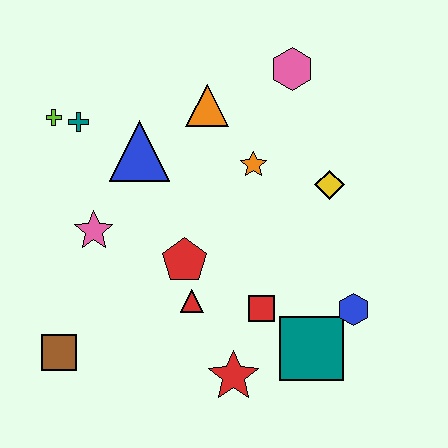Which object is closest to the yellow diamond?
The orange star is closest to the yellow diamond.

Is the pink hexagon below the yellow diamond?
No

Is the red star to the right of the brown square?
Yes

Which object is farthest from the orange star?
The brown square is farthest from the orange star.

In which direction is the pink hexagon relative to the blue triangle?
The pink hexagon is to the right of the blue triangle.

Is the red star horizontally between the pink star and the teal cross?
No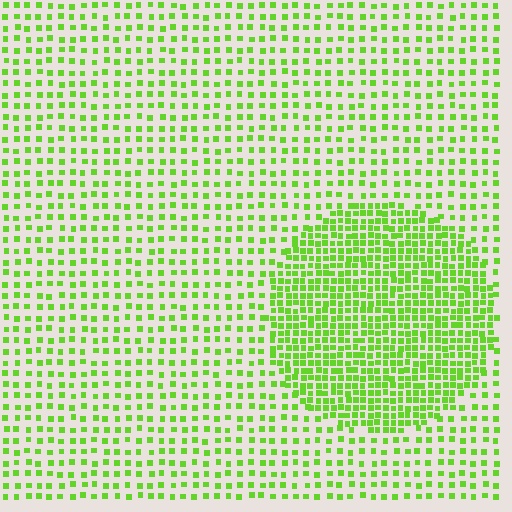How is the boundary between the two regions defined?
The boundary is defined by a change in element density (approximately 2.2x ratio). All elements are the same color, size, and shape.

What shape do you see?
I see a circle.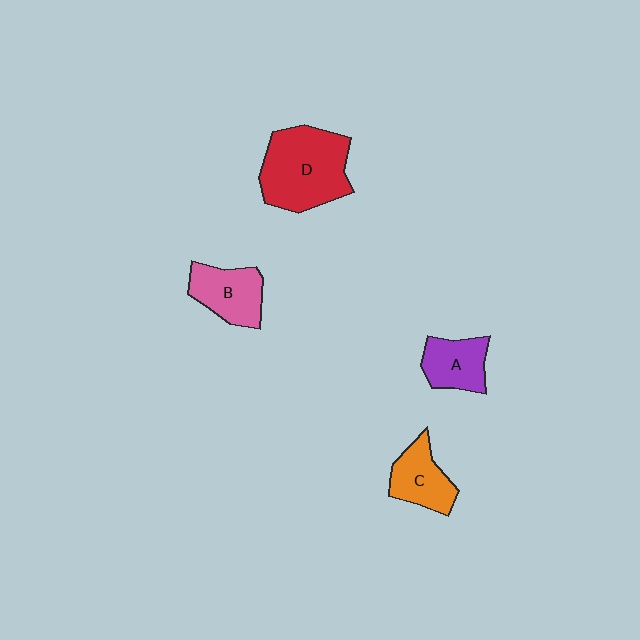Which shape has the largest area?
Shape D (red).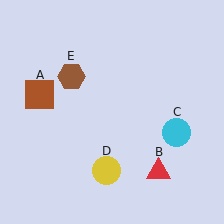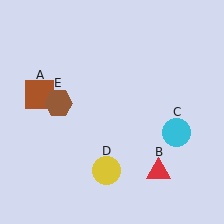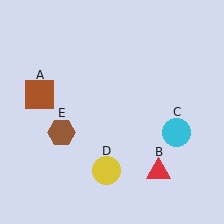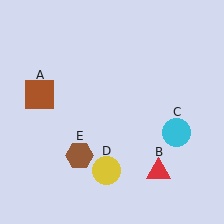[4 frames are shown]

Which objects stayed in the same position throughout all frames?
Brown square (object A) and red triangle (object B) and cyan circle (object C) and yellow circle (object D) remained stationary.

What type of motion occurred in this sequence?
The brown hexagon (object E) rotated counterclockwise around the center of the scene.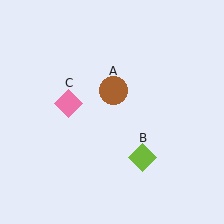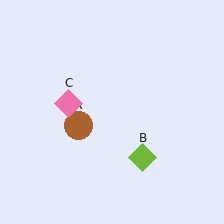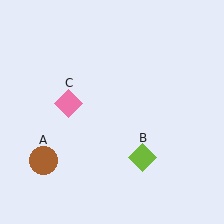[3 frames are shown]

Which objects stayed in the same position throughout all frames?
Lime diamond (object B) and pink diamond (object C) remained stationary.